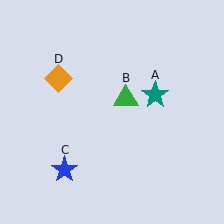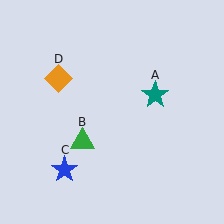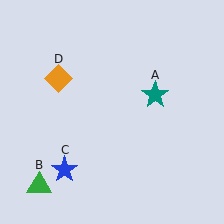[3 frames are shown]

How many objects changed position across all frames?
1 object changed position: green triangle (object B).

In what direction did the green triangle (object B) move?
The green triangle (object B) moved down and to the left.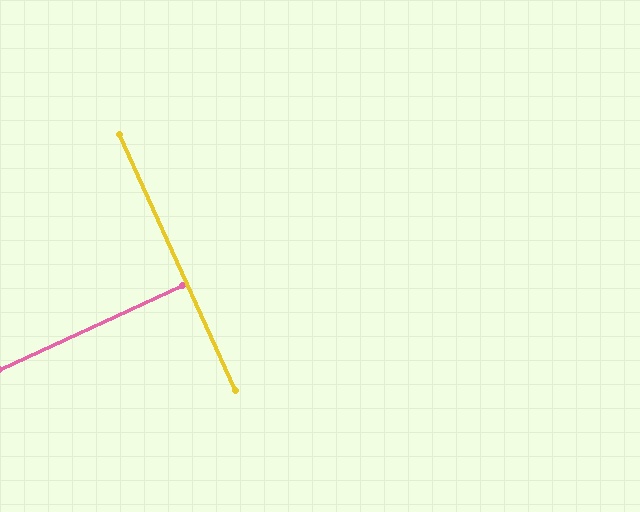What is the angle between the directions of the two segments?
Approximately 90 degrees.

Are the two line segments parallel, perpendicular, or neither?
Perpendicular — they meet at approximately 90°.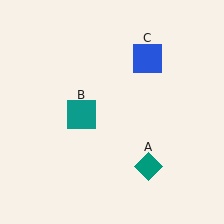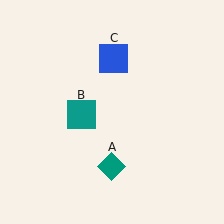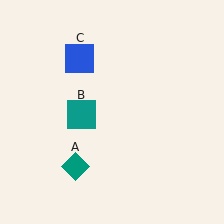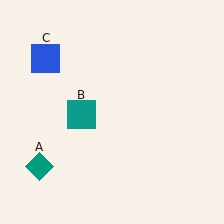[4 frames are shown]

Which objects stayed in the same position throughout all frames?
Teal square (object B) remained stationary.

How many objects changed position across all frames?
2 objects changed position: teal diamond (object A), blue square (object C).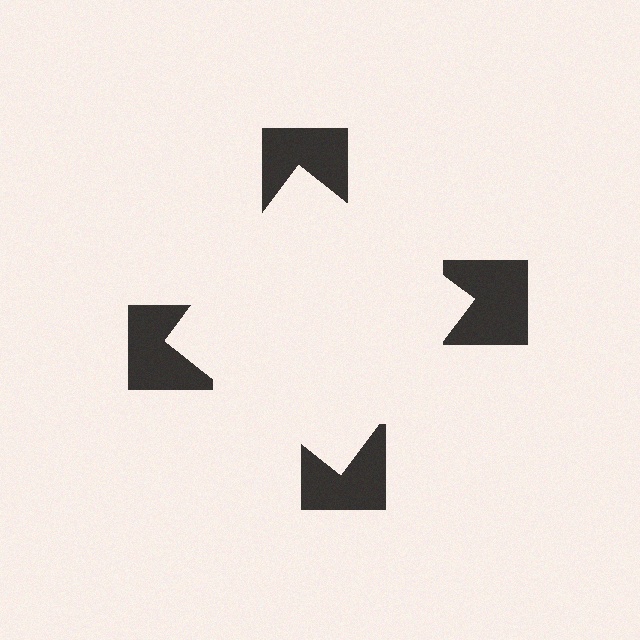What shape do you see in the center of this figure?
An illusory square — its edges are inferred from the aligned wedge cuts in the notched squares, not physically drawn.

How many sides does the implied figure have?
4 sides.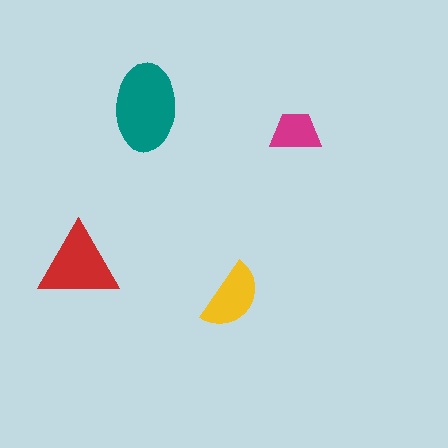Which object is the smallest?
The magenta trapezoid.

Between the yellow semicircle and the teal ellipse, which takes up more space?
The teal ellipse.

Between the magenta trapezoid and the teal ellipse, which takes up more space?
The teal ellipse.